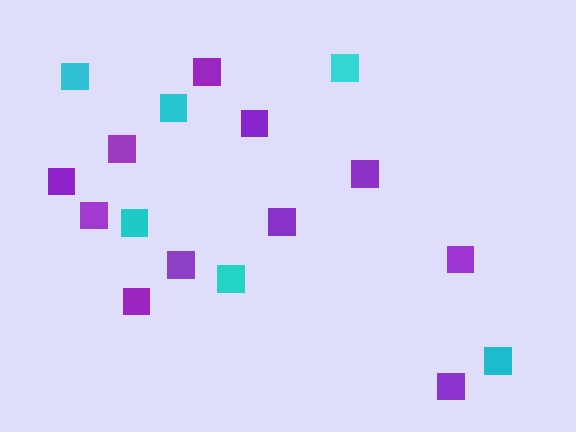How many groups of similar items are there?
There are 2 groups: one group of purple squares (11) and one group of cyan squares (6).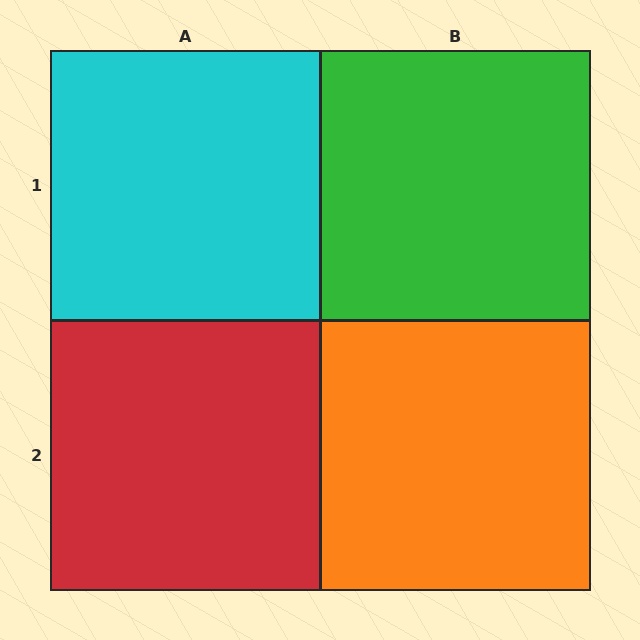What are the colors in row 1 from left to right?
Cyan, green.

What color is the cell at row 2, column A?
Red.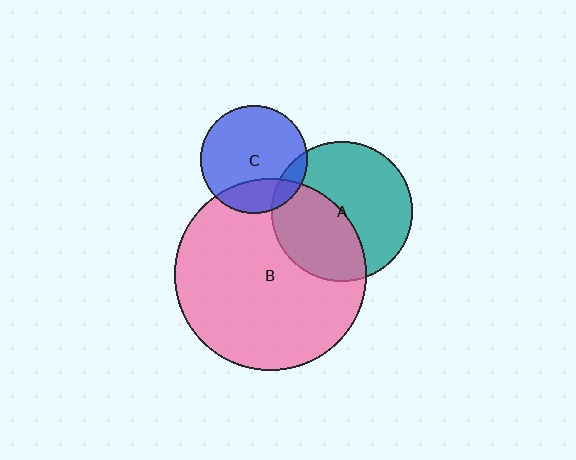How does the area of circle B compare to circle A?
Approximately 1.9 times.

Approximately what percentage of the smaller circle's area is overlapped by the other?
Approximately 40%.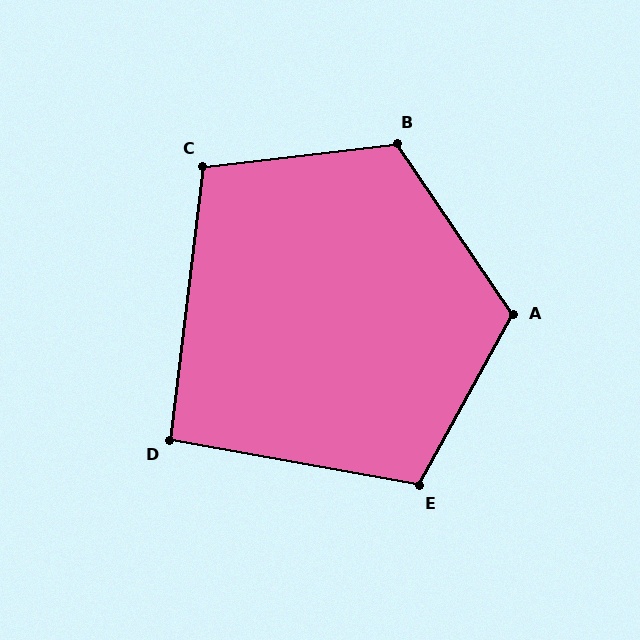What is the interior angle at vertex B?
Approximately 117 degrees (obtuse).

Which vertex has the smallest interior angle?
D, at approximately 93 degrees.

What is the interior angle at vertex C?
Approximately 104 degrees (obtuse).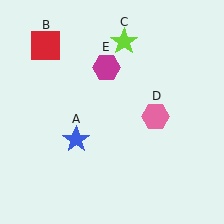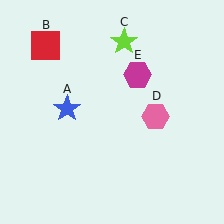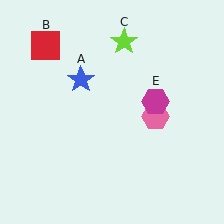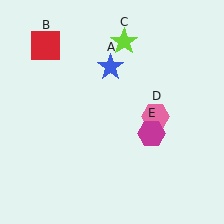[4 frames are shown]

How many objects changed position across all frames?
2 objects changed position: blue star (object A), magenta hexagon (object E).